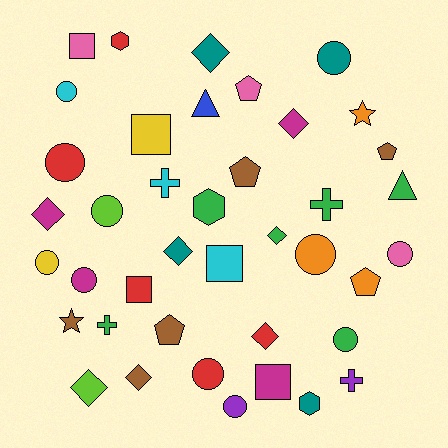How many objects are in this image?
There are 40 objects.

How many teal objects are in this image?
There are 4 teal objects.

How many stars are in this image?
There are 2 stars.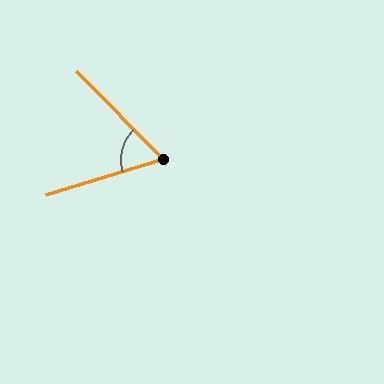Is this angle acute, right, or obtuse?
It is acute.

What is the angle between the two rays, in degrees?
Approximately 63 degrees.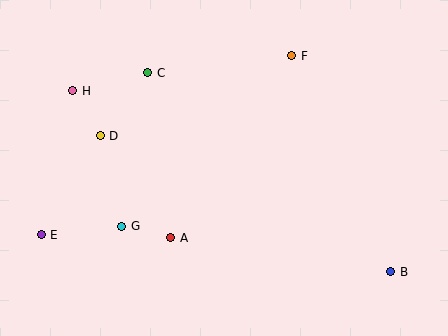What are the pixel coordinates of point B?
Point B is at (391, 272).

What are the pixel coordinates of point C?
Point C is at (148, 73).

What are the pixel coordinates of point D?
Point D is at (100, 136).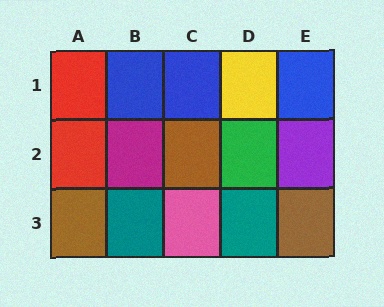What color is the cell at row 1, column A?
Red.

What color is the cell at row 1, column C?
Blue.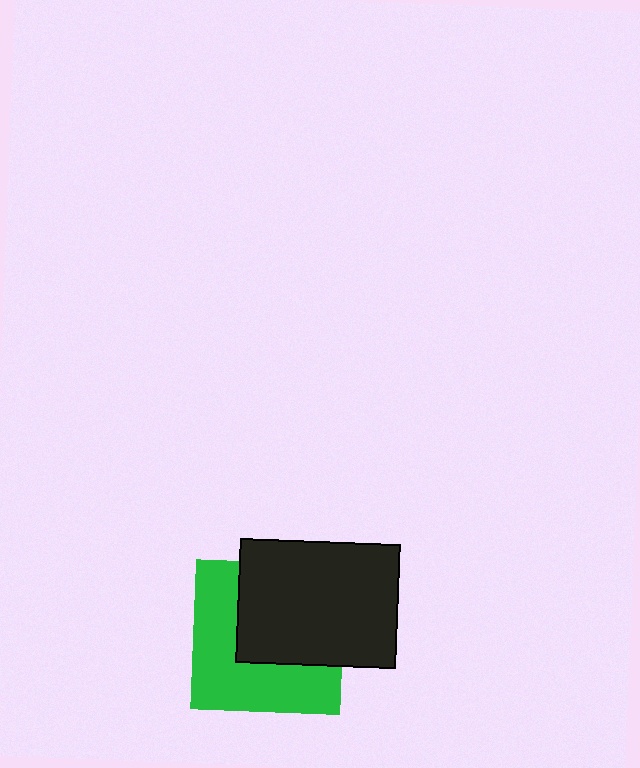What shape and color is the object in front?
The object in front is a black rectangle.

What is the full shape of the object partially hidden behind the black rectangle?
The partially hidden object is a green square.